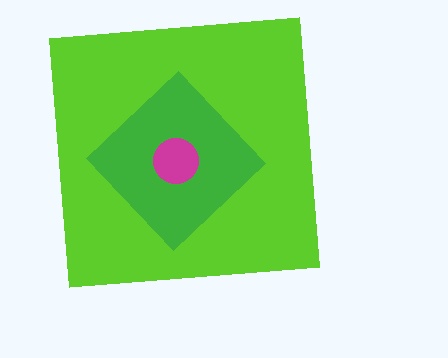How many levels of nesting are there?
3.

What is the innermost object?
The magenta circle.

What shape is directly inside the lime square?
The green diamond.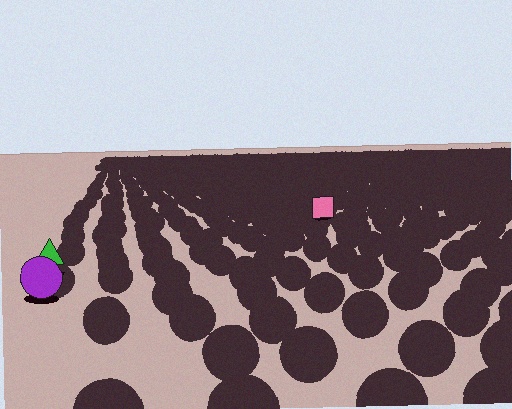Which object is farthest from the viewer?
The pink square is farthest from the viewer. It appears smaller and the ground texture around it is denser.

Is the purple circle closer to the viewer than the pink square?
Yes. The purple circle is closer — you can tell from the texture gradient: the ground texture is coarser near it.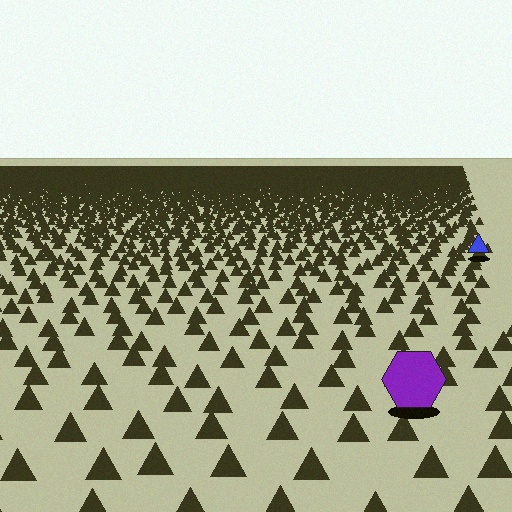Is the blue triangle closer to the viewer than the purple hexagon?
No. The purple hexagon is closer — you can tell from the texture gradient: the ground texture is coarser near it.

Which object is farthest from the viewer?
The blue triangle is farthest from the viewer. It appears smaller and the ground texture around it is denser.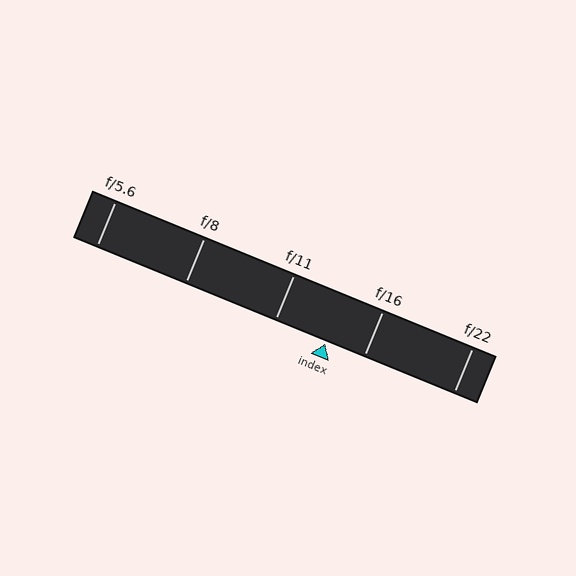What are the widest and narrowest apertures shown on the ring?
The widest aperture shown is f/5.6 and the narrowest is f/22.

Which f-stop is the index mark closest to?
The index mark is closest to f/16.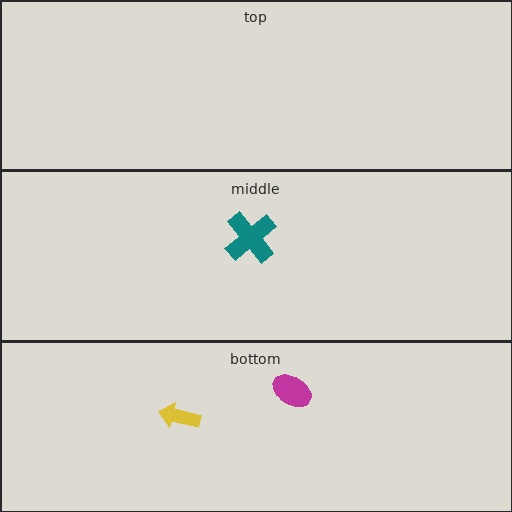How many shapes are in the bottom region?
2.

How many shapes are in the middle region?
1.